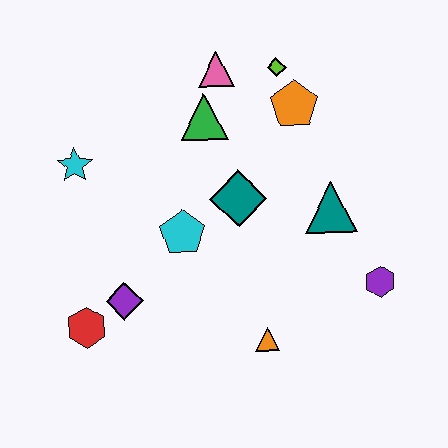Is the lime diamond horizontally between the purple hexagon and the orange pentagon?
No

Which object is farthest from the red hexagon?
The lime diamond is farthest from the red hexagon.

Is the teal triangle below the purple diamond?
No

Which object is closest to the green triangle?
The pink triangle is closest to the green triangle.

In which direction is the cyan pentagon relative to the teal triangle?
The cyan pentagon is to the left of the teal triangle.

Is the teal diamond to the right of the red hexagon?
Yes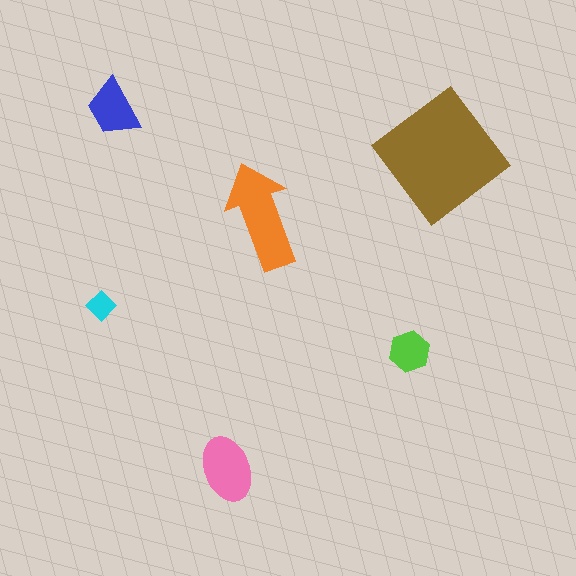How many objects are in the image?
There are 6 objects in the image.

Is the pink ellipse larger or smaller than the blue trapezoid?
Larger.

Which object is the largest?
The brown diamond.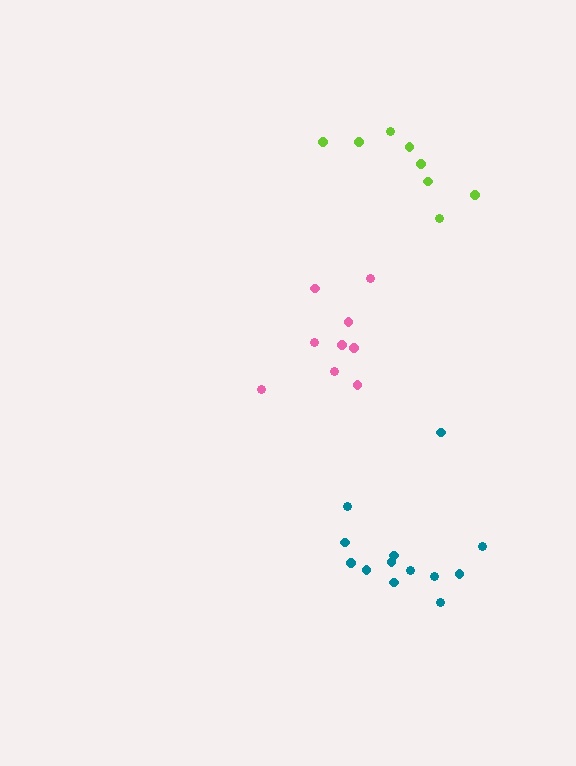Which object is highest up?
The lime cluster is topmost.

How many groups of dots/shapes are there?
There are 3 groups.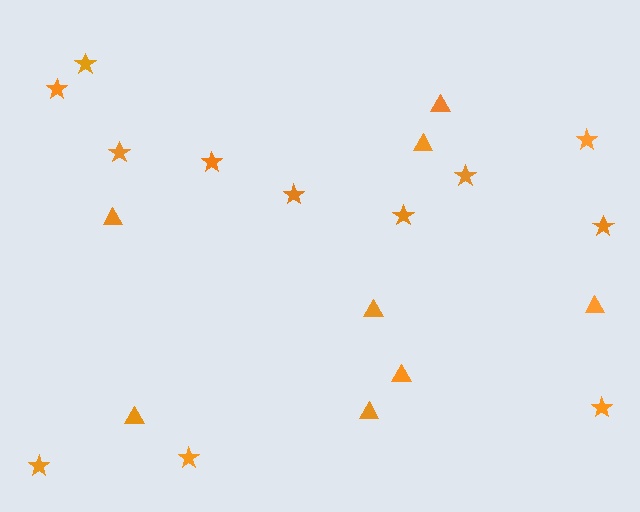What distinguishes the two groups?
There are 2 groups: one group of triangles (8) and one group of stars (12).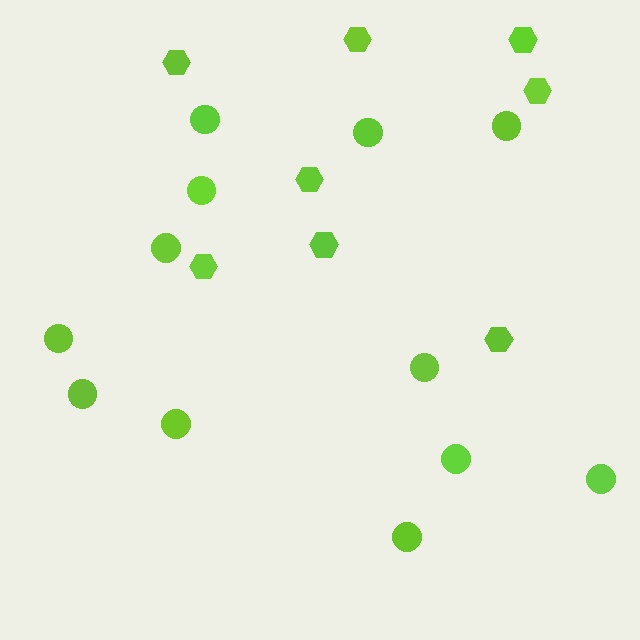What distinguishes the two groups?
There are 2 groups: one group of hexagons (8) and one group of circles (12).